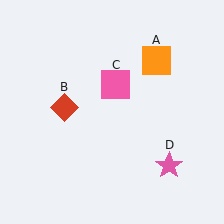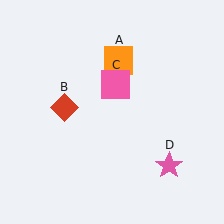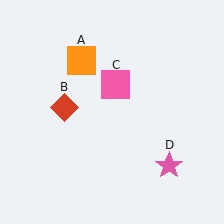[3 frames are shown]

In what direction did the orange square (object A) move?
The orange square (object A) moved left.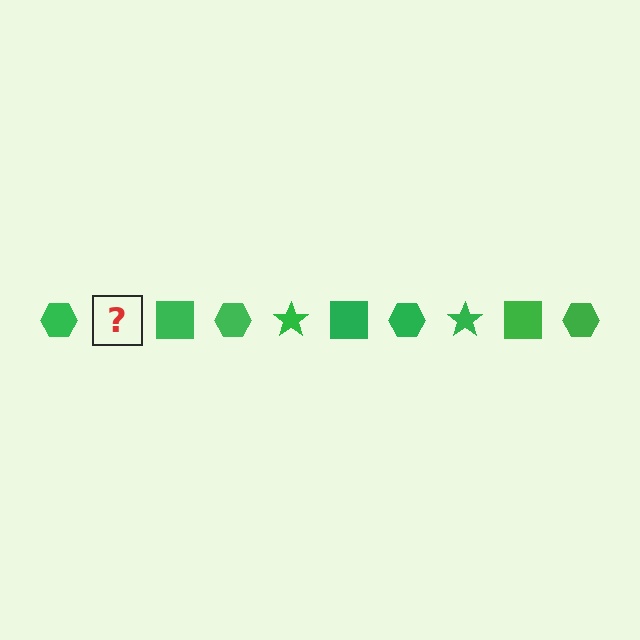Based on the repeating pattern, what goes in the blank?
The blank should be a green star.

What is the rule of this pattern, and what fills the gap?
The rule is that the pattern cycles through hexagon, star, square shapes in green. The gap should be filled with a green star.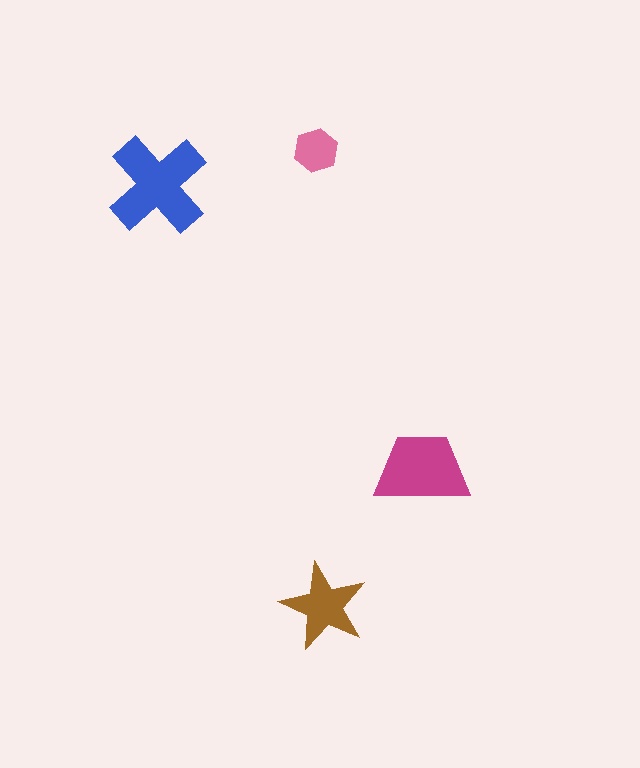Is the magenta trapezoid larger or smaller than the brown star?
Larger.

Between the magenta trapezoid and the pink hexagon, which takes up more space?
The magenta trapezoid.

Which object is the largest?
The blue cross.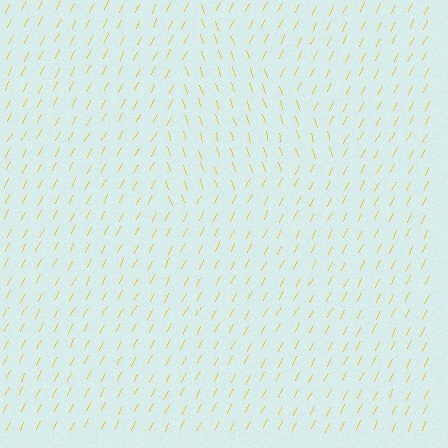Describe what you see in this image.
The image is filled with small yellow line segments. A triangle region in the image has lines oriented differently from the surrounding lines, creating a visible texture boundary.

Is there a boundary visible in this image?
Yes, there is a texture boundary formed by a change in line orientation.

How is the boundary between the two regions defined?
The boundary is defined purely by a change in line orientation (approximately 45 degrees difference). All lines are the same color and thickness.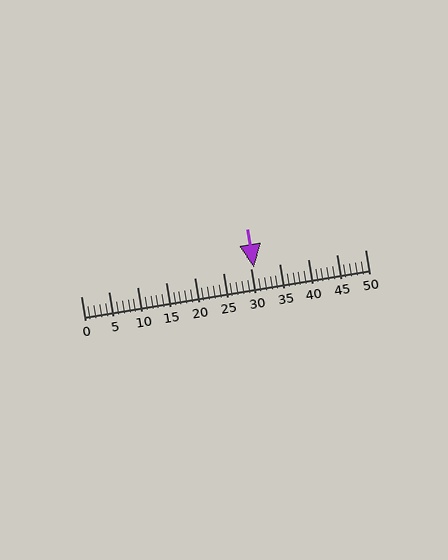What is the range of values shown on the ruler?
The ruler shows values from 0 to 50.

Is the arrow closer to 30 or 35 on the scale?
The arrow is closer to 30.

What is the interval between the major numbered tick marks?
The major tick marks are spaced 5 units apart.